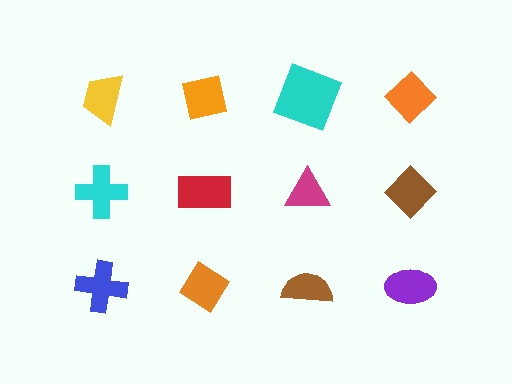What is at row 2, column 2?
A red rectangle.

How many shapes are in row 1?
4 shapes.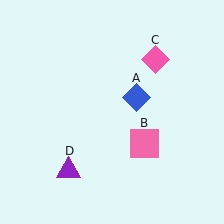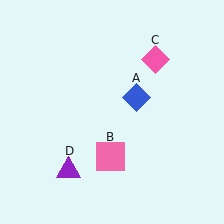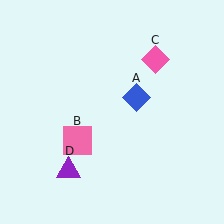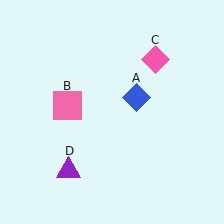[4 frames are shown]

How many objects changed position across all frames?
1 object changed position: pink square (object B).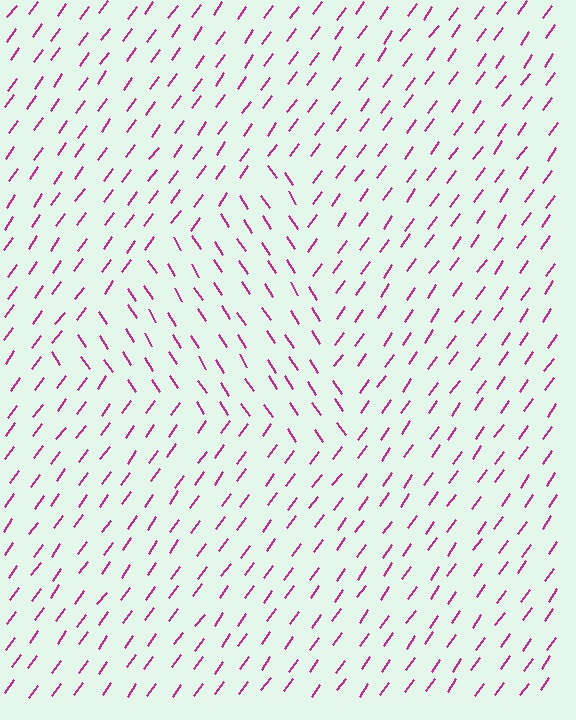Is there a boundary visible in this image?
Yes, there is a texture boundary formed by a change in line orientation.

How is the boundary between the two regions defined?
The boundary is defined purely by a change in line orientation (approximately 69 degrees difference). All lines are the same color and thickness.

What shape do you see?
I see a triangle.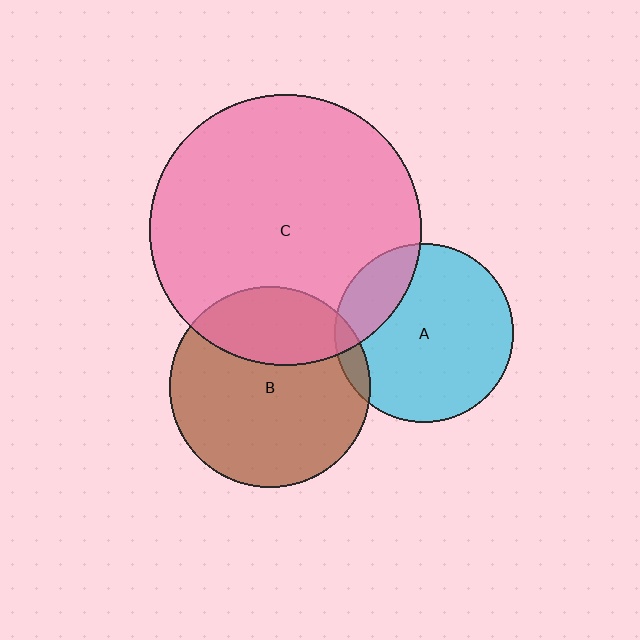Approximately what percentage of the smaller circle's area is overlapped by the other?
Approximately 30%.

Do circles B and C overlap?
Yes.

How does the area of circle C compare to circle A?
Approximately 2.3 times.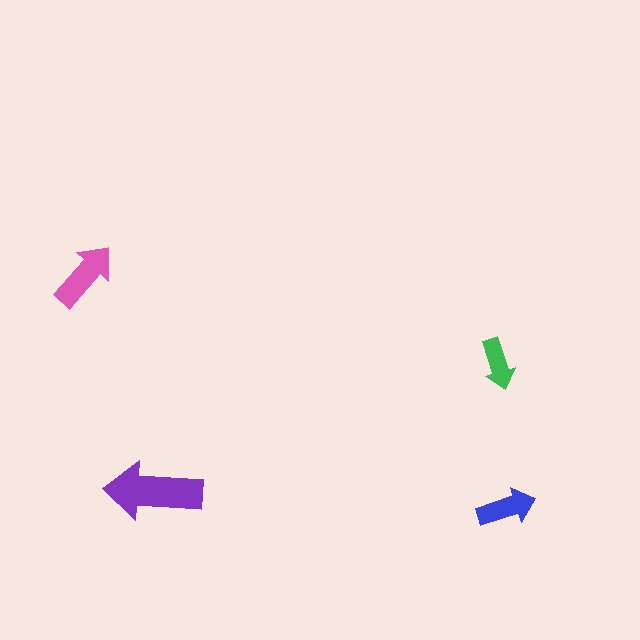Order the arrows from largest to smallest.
the purple one, the pink one, the blue one, the green one.